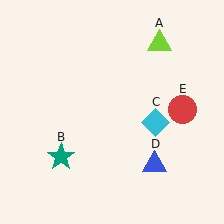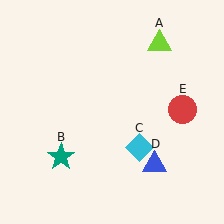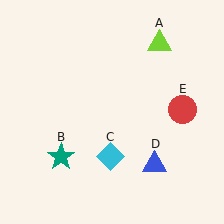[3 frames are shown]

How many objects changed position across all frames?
1 object changed position: cyan diamond (object C).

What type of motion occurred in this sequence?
The cyan diamond (object C) rotated clockwise around the center of the scene.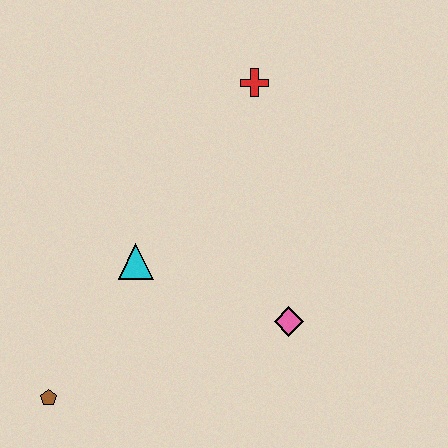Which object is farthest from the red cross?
The brown pentagon is farthest from the red cross.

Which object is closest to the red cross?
The cyan triangle is closest to the red cross.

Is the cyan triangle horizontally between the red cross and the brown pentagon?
Yes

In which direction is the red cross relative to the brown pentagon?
The red cross is above the brown pentagon.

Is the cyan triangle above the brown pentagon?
Yes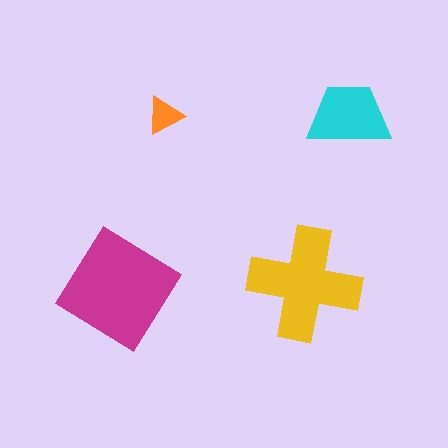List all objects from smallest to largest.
The orange triangle, the cyan trapezoid, the yellow cross, the magenta diamond.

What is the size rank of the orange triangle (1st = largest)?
4th.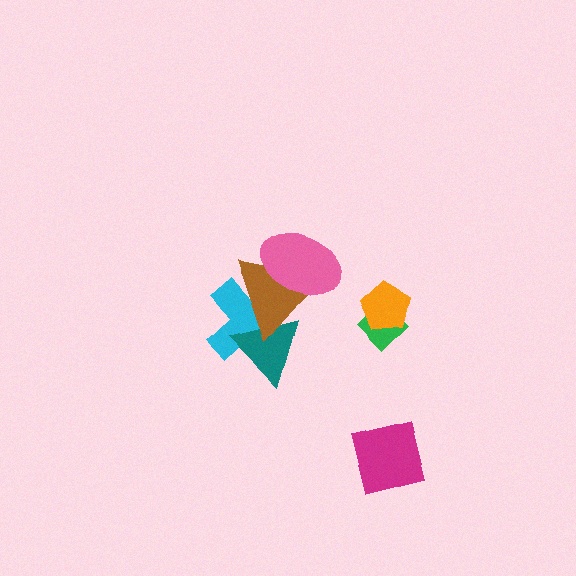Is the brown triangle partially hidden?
Yes, it is partially covered by another shape.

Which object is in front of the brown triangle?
The pink ellipse is in front of the brown triangle.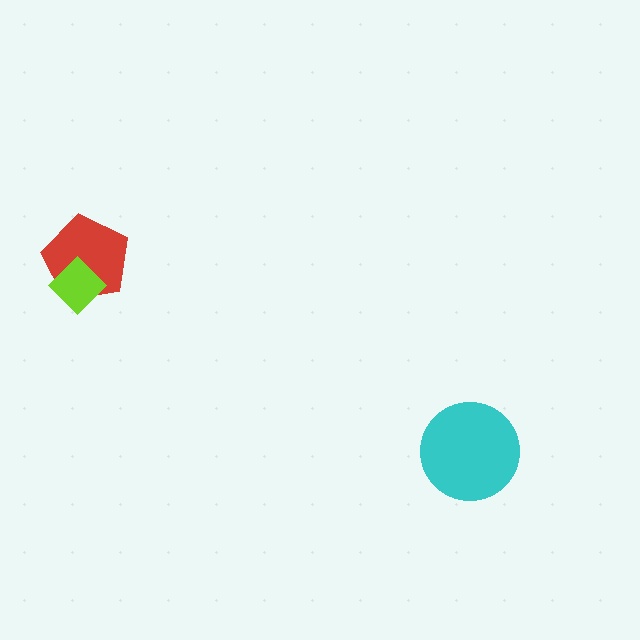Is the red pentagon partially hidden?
Yes, it is partially covered by another shape.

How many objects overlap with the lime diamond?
1 object overlaps with the lime diamond.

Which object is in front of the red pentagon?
The lime diamond is in front of the red pentagon.